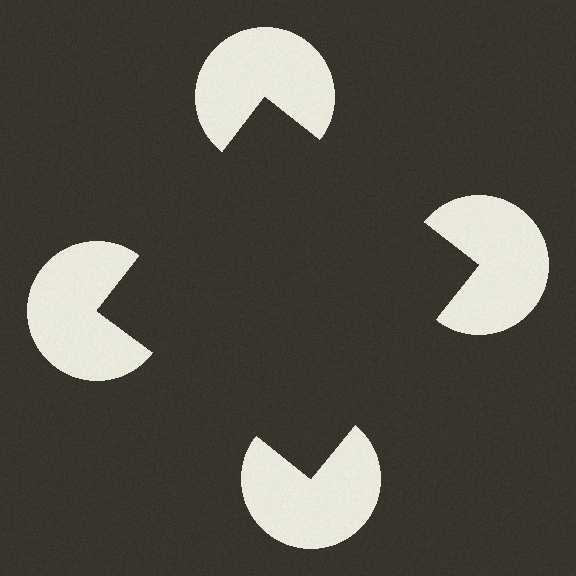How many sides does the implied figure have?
4 sides.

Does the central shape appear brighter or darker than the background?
It typically appears slightly darker than the background, even though no actual brightness change is drawn.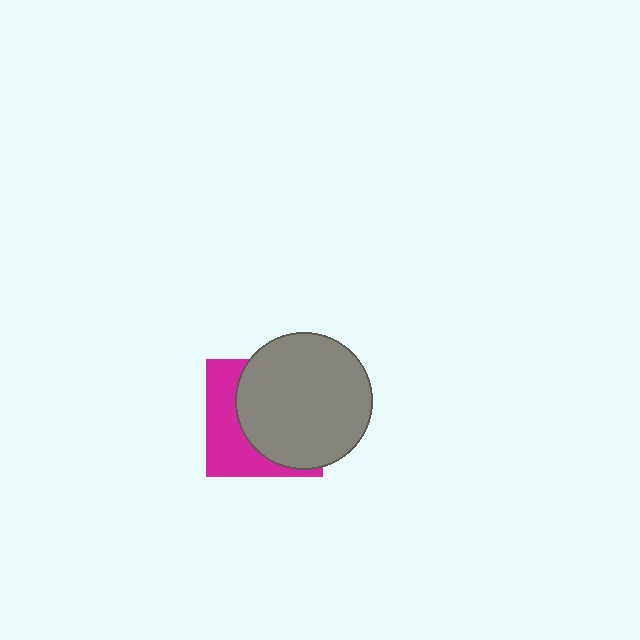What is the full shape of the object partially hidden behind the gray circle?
The partially hidden object is a magenta square.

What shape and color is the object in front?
The object in front is a gray circle.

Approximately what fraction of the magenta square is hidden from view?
Roughly 61% of the magenta square is hidden behind the gray circle.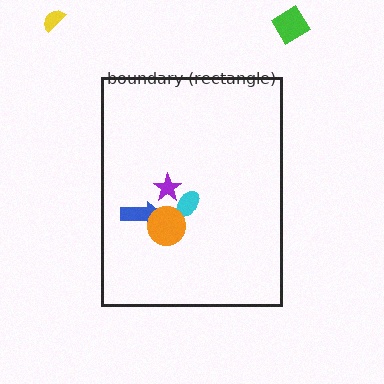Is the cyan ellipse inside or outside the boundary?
Inside.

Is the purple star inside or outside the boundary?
Inside.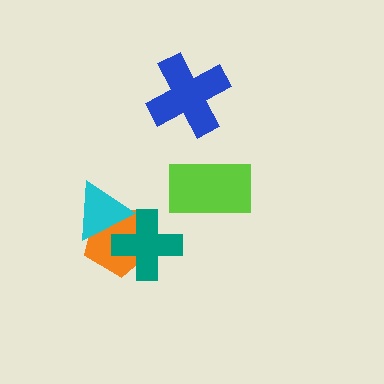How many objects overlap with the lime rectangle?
0 objects overlap with the lime rectangle.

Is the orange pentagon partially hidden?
Yes, it is partially covered by another shape.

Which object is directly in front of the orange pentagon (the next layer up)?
The teal cross is directly in front of the orange pentagon.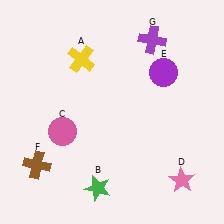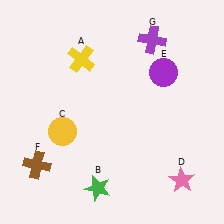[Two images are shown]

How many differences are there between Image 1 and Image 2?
There is 1 difference between the two images.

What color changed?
The circle (C) changed from pink in Image 1 to yellow in Image 2.